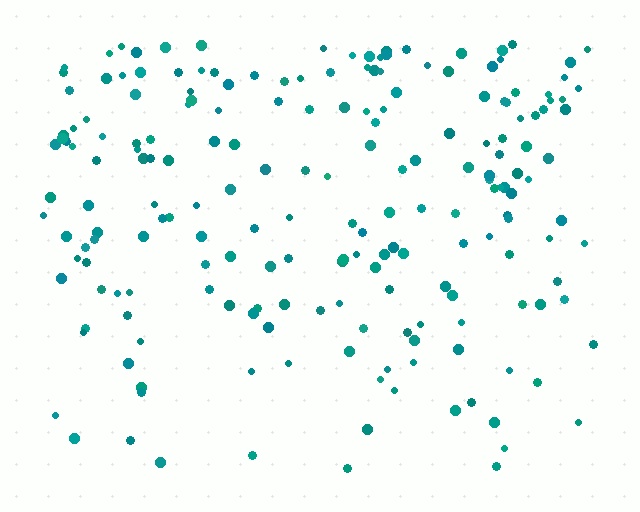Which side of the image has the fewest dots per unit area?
The bottom.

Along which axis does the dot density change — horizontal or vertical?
Vertical.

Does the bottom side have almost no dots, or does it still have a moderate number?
Still a moderate number, just noticeably fewer than the top.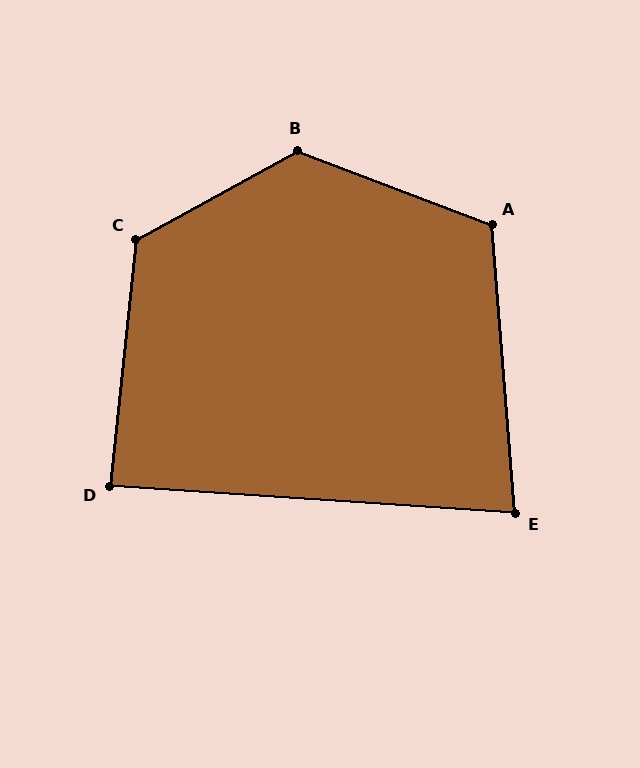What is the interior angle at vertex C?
Approximately 125 degrees (obtuse).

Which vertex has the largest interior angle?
B, at approximately 130 degrees.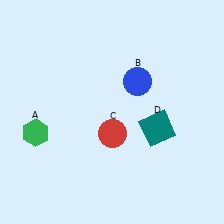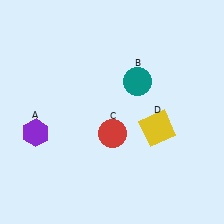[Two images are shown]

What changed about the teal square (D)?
In Image 1, D is teal. In Image 2, it changed to yellow.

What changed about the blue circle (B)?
In Image 1, B is blue. In Image 2, it changed to teal.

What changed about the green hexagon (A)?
In Image 1, A is green. In Image 2, it changed to purple.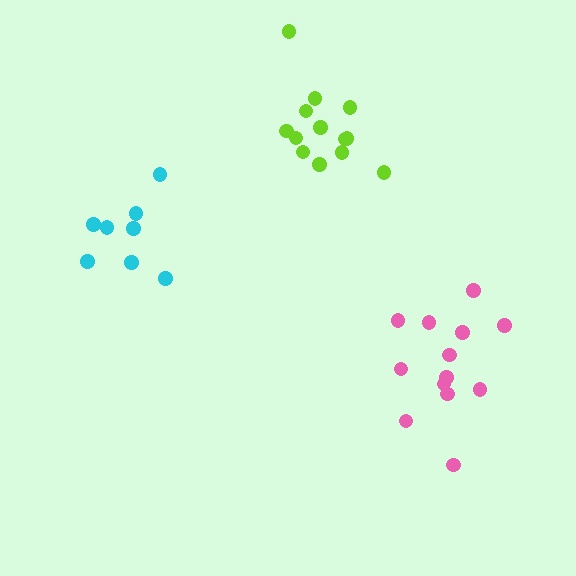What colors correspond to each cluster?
The clusters are colored: lime, pink, cyan.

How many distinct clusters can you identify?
There are 3 distinct clusters.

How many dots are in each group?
Group 1: 13 dots, Group 2: 13 dots, Group 3: 8 dots (34 total).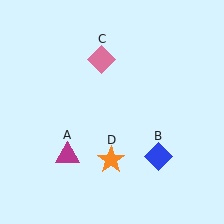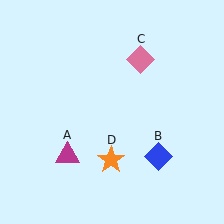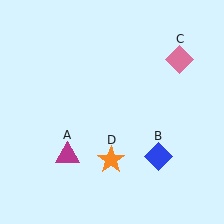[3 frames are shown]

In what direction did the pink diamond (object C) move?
The pink diamond (object C) moved right.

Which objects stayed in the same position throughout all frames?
Magenta triangle (object A) and blue diamond (object B) and orange star (object D) remained stationary.